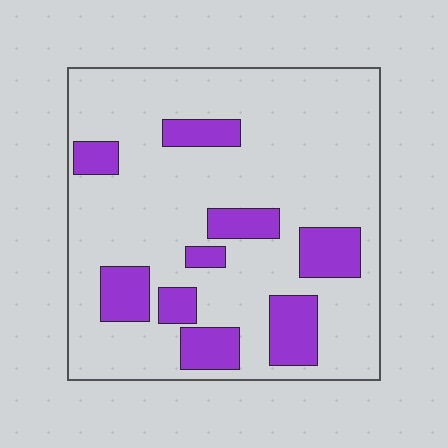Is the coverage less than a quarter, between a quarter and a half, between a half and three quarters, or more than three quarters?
Less than a quarter.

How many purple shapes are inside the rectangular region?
9.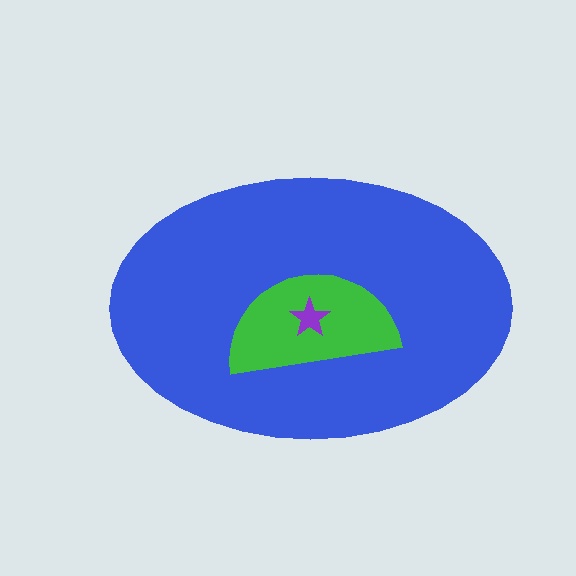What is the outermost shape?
The blue ellipse.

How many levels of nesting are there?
3.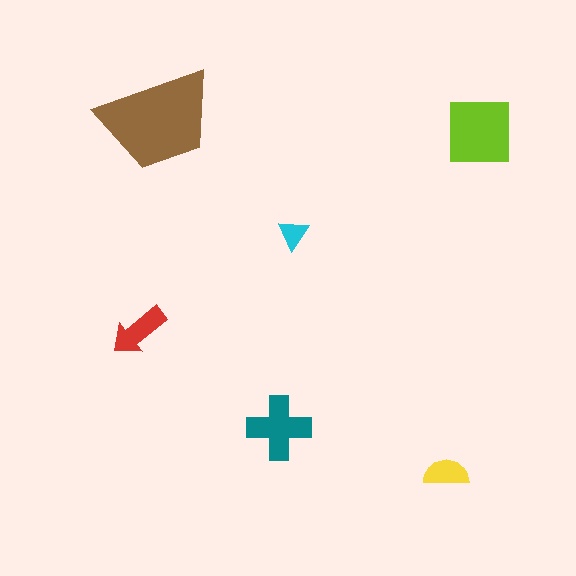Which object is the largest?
The brown trapezoid.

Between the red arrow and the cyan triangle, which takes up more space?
The red arrow.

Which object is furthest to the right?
The lime square is rightmost.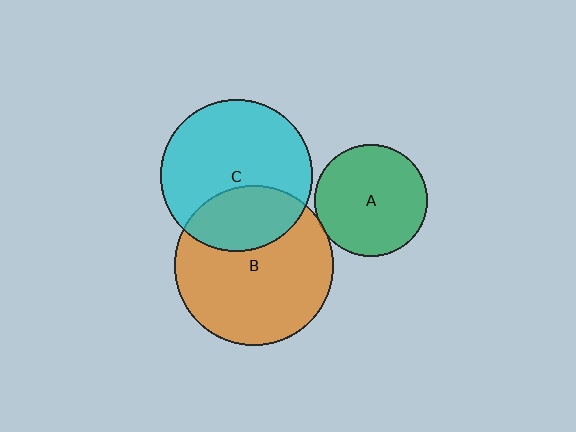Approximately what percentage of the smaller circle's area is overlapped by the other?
Approximately 30%.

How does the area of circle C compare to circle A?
Approximately 1.8 times.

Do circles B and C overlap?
Yes.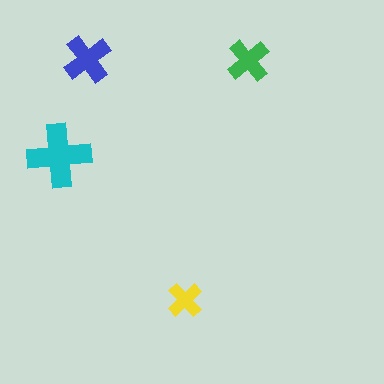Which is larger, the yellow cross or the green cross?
The green one.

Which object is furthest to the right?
The green cross is rightmost.